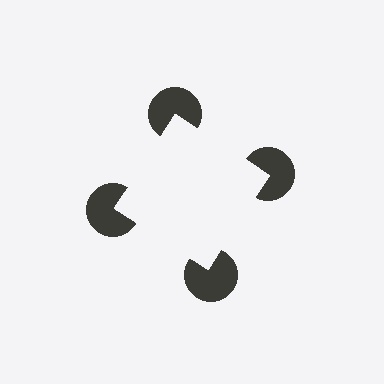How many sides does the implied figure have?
4 sides.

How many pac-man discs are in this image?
There are 4 — one at each vertex of the illusory square.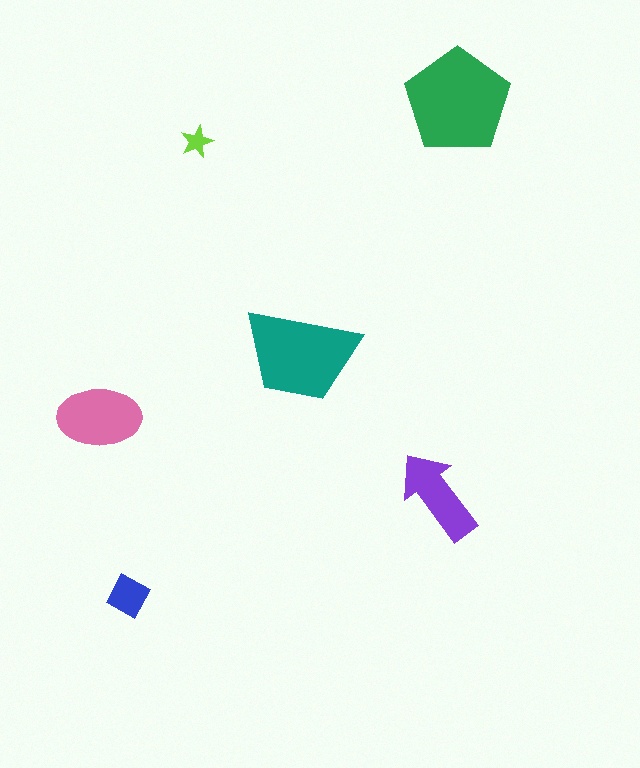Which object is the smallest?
The lime star.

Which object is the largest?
The green pentagon.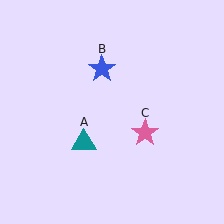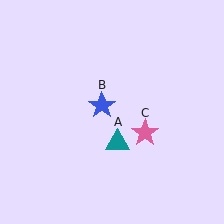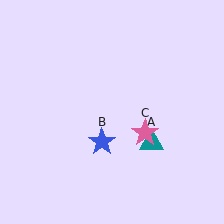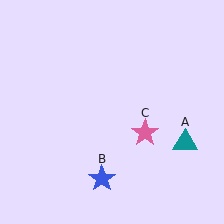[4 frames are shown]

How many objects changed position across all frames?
2 objects changed position: teal triangle (object A), blue star (object B).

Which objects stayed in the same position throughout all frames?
Pink star (object C) remained stationary.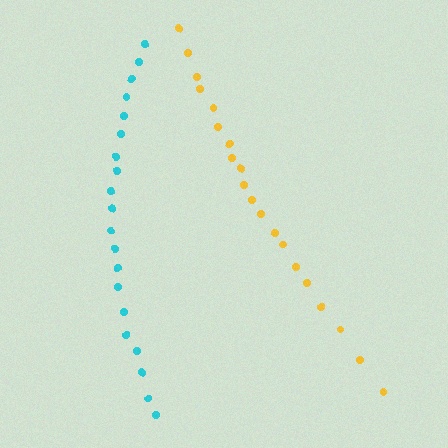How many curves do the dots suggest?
There are 2 distinct paths.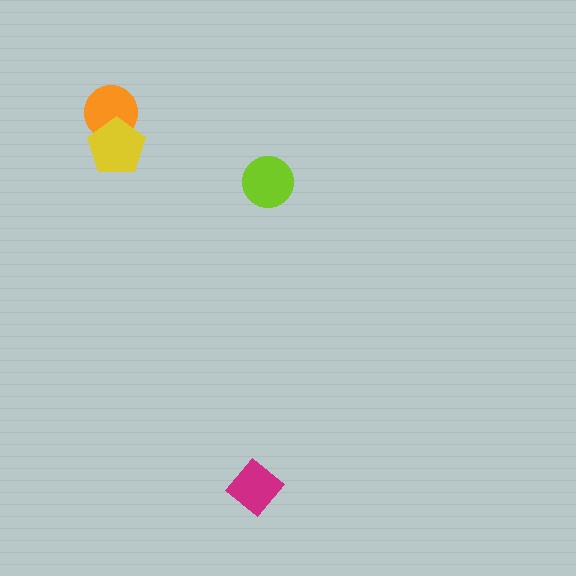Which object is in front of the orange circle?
The yellow pentagon is in front of the orange circle.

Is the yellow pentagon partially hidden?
No, no other shape covers it.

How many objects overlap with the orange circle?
1 object overlaps with the orange circle.